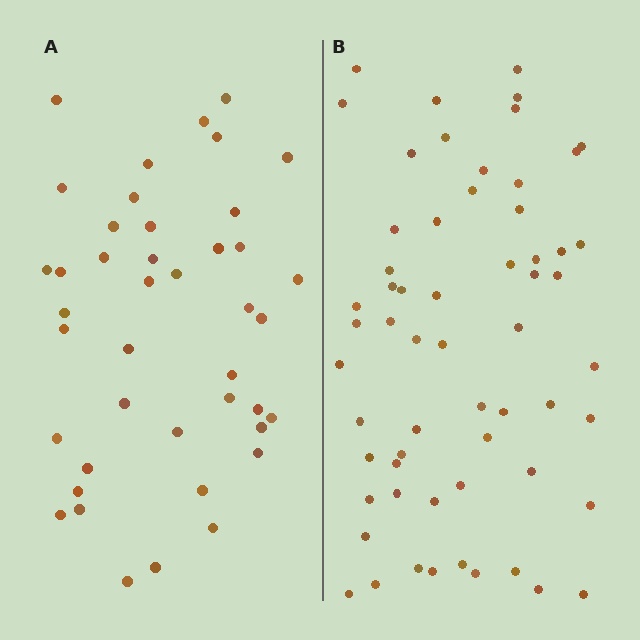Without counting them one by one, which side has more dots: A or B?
Region B (the right region) has more dots.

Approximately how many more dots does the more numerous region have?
Region B has approximately 20 more dots than region A.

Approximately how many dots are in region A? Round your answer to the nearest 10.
About 40 dots. (The exact count is 42, which rounds to 40.)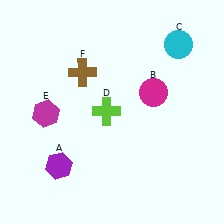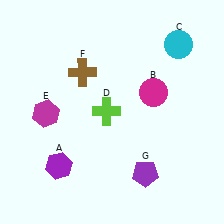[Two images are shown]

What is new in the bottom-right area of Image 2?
A purple pentagon (G) was added in the bottom-right area of Image 2.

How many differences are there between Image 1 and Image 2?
There is 1 difference between the two images.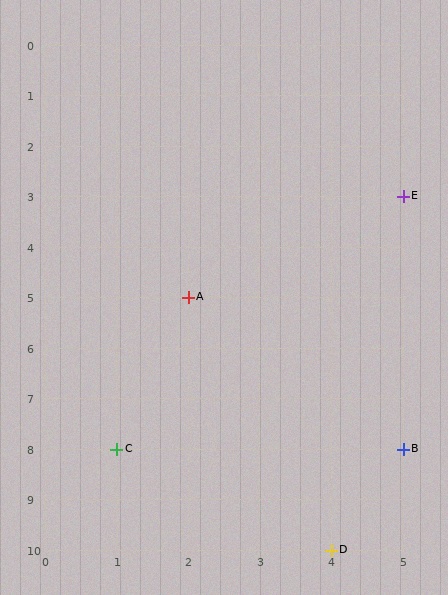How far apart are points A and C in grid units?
Points A and C are 1 column and 3 rows apart (about 3.2 grid units diagonally).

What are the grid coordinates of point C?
Point C is at grid coordinates (1, 8).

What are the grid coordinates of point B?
Point B is at grid coordinates (5, 8).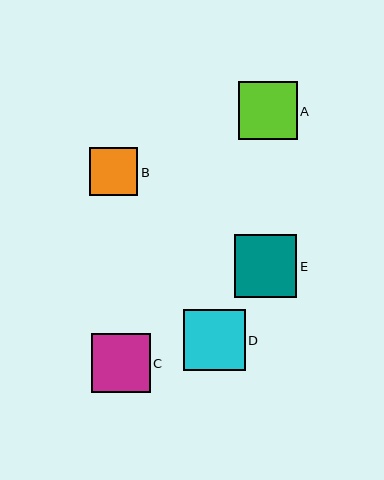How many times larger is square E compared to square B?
Square E is approximately 1.3 times the size of square B.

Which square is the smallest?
Square B is the smallest with a size of approximately 48 pixels.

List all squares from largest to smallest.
From largest to smallest: E, D, C, A, B.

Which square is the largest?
Square E is the largest with a size of approximately 63 pixels.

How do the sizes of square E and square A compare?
Square E and square A are approximately the same size.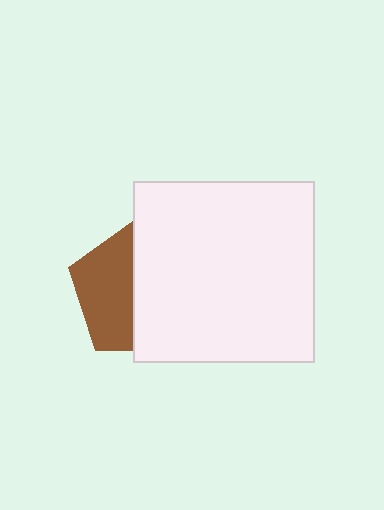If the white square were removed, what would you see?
You would see the complete brown pentagon.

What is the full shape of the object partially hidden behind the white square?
The partially hidden object is a brown pentagon.